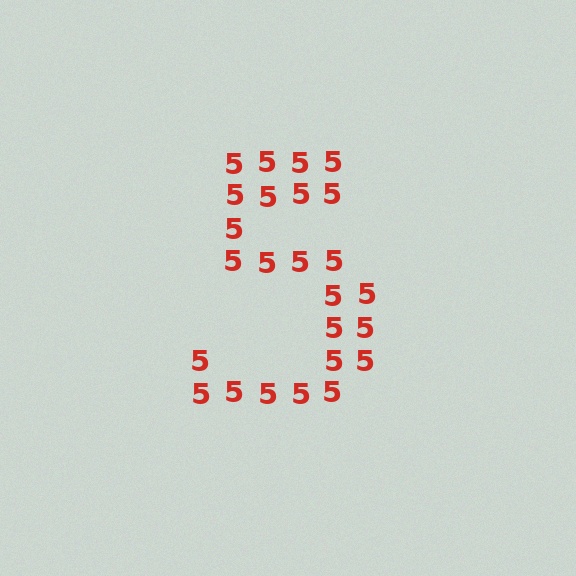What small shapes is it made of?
It is made of small digit 5's.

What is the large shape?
The large shape is the digit 5.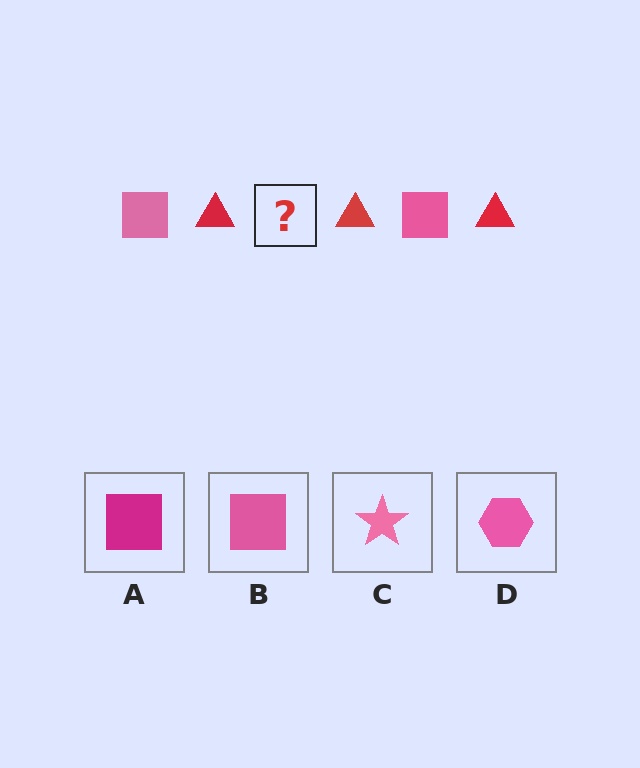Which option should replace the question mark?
Option B.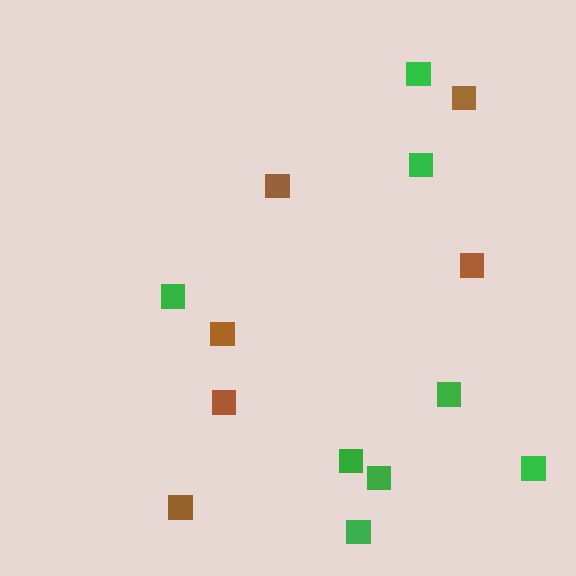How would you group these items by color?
There are 2 groups: one group of green squares (8) and one group of brown squares (6).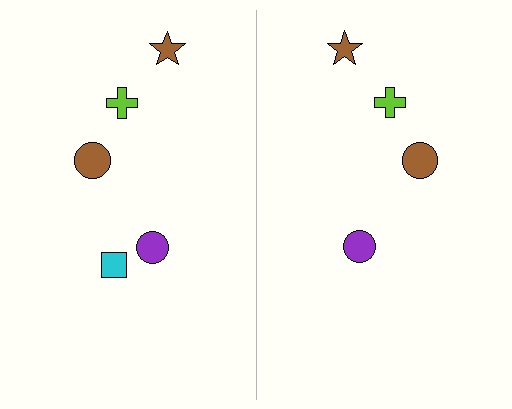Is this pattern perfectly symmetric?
No, the pattern is not perfectly symmetric. A cyan square is missing from the right side.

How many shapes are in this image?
There are 9 shapes in this image.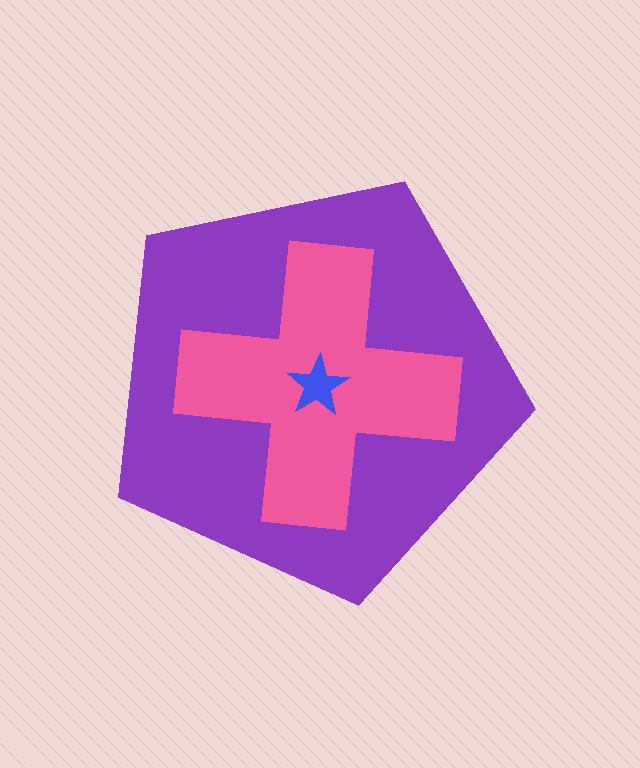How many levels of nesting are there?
3.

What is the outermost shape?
The purple pentagon.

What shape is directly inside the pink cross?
The blue star.